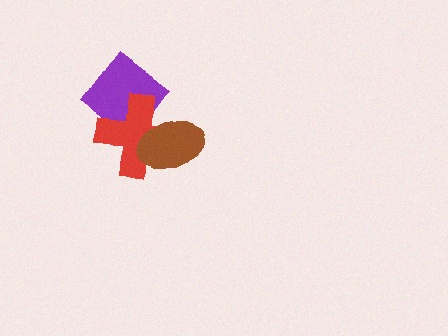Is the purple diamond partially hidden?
Yes, it is partially covered by another shape.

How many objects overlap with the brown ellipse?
1 object overlaps with the brown ellipse.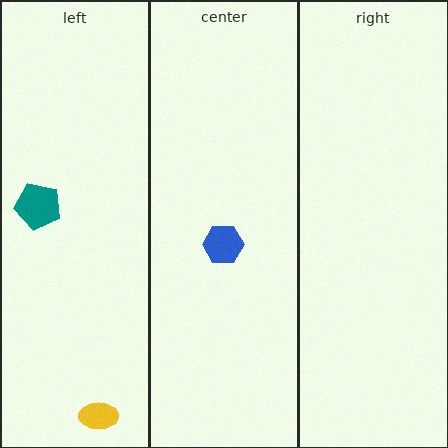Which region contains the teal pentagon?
The left region.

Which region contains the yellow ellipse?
The left region.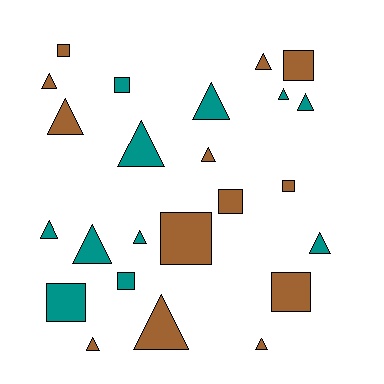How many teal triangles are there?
There are 8 teal triangles.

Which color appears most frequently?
Brown, with 13 objects.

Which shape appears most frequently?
Triangle, with 15 objects.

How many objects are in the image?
There are 24 objects.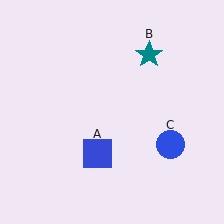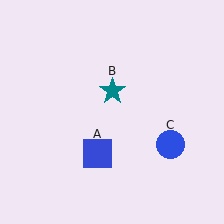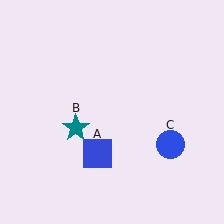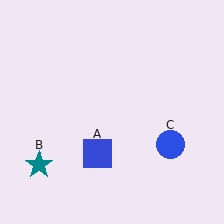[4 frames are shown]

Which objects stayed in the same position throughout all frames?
Blue square (object A) and blue circle (object C) remained stationary.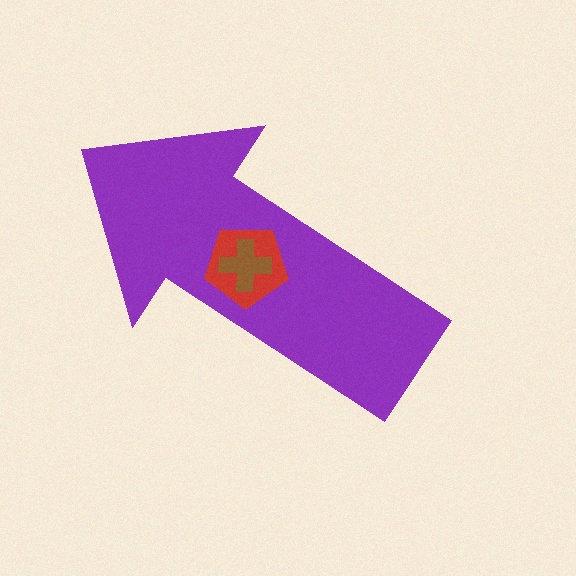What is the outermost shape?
The purple arrow.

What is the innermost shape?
The brown cross.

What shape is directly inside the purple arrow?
The red pentagon.